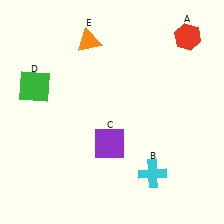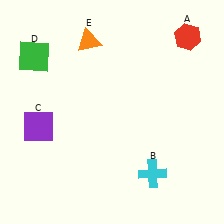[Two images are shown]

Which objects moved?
The objects that moved are: the purple square (C), the green square (D).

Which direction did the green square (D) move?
The green square (D) moved up.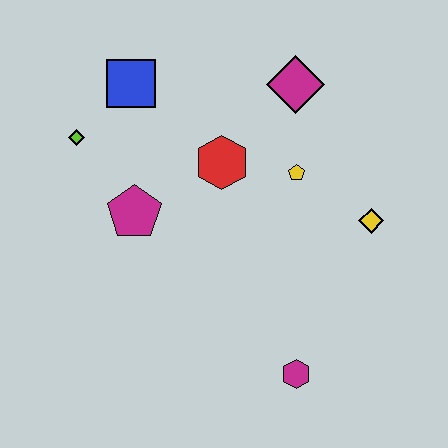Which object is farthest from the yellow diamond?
The lime diamond is farthest from the yellow diamond.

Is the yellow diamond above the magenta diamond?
No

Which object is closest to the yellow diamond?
The yellow pentagon is closest to the yellow diamond.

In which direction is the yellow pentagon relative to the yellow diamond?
The yellow pentagon is to the left of the yellow diamond.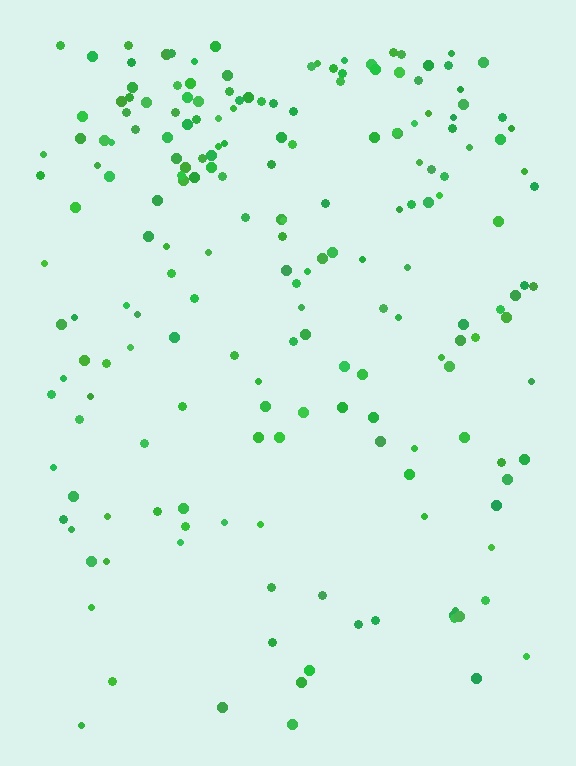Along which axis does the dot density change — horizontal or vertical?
Vertical.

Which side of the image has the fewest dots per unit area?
The bottom.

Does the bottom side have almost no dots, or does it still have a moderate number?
Still a moderate number, just noticeably fewer than the top.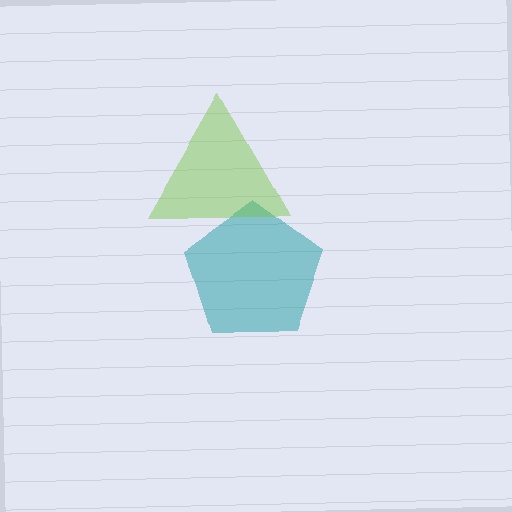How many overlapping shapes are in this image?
There are 2 overlapping shapes in the image.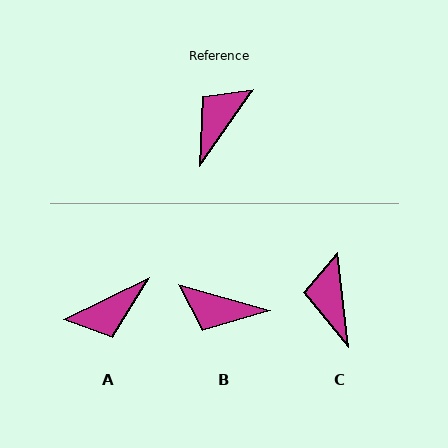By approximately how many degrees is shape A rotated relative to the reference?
Approximately 151 degrees counter-clockwise.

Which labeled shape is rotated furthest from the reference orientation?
A, about 151 degrees away.